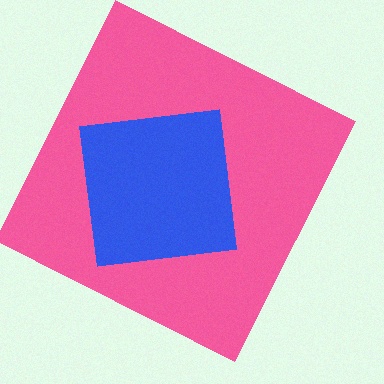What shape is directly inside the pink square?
The blue square.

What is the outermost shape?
The pink square.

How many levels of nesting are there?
2.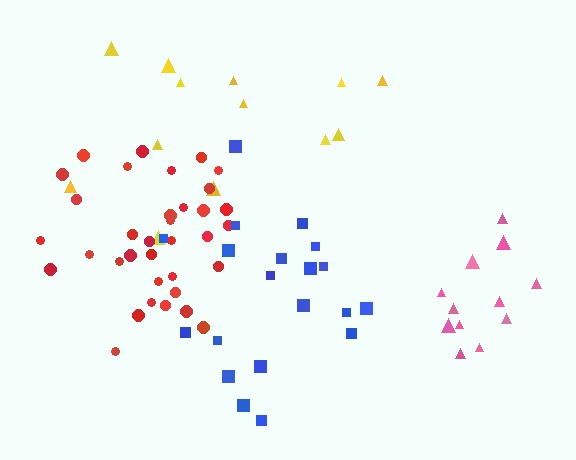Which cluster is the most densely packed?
Red.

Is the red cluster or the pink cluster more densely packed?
Red.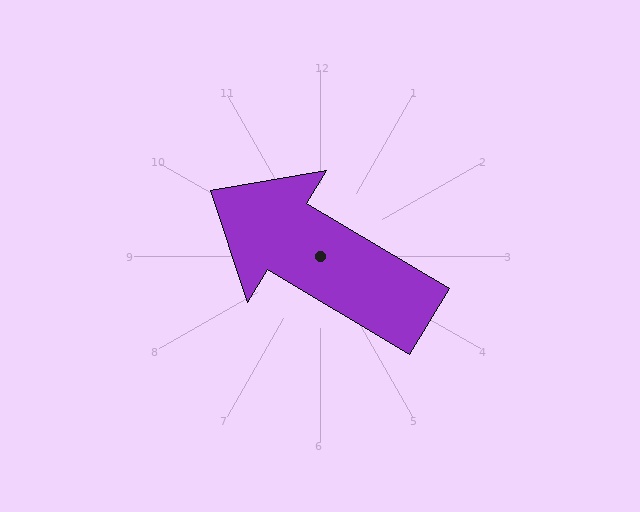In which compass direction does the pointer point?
Northwest.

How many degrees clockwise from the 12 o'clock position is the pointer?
Approximately 301 degrees.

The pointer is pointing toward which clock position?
Roughly 10 o'clock.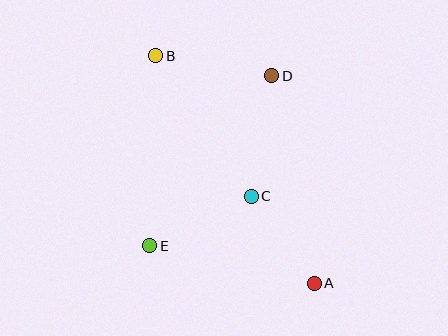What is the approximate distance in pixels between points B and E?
The distance between B and E is approximately 190 pixels.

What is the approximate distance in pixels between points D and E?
The distance between D and E is approximately 209 pixels.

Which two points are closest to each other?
Points A and C are closest to each other.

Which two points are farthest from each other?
Points A and B are farthest from each other.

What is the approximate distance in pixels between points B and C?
The distance between B and C is approximately 170 pixels.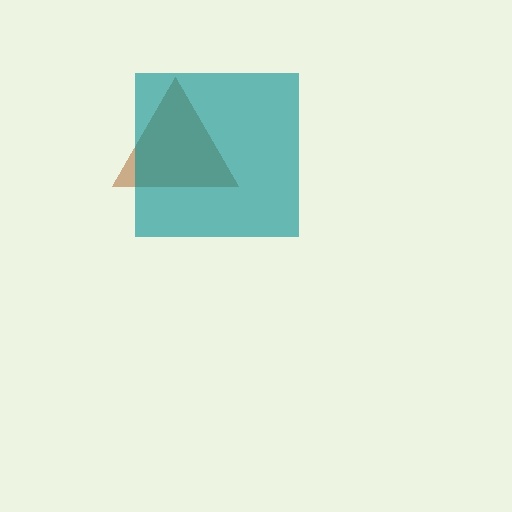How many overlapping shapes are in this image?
There are 2 overlapping shapes in the image.